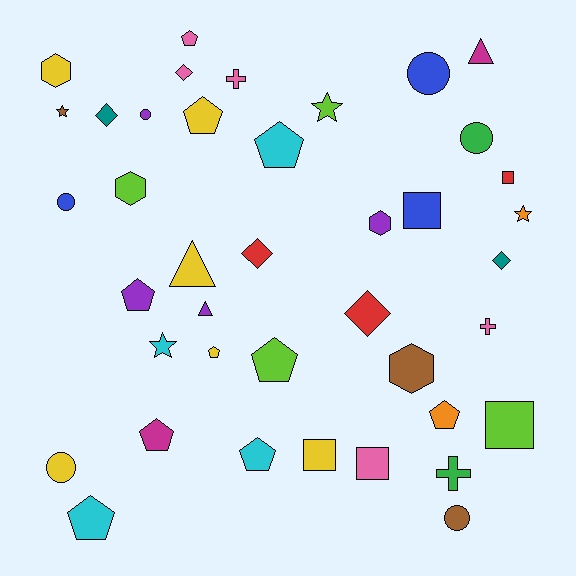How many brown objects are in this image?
There are 3 brown objects.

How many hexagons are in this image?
There are 4 hexagons.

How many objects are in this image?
There are 40 objects.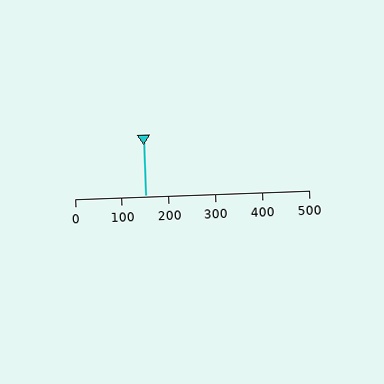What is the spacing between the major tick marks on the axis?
The major ticks are spaced 100 apart.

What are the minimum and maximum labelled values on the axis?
The axis runs from 0 to 500.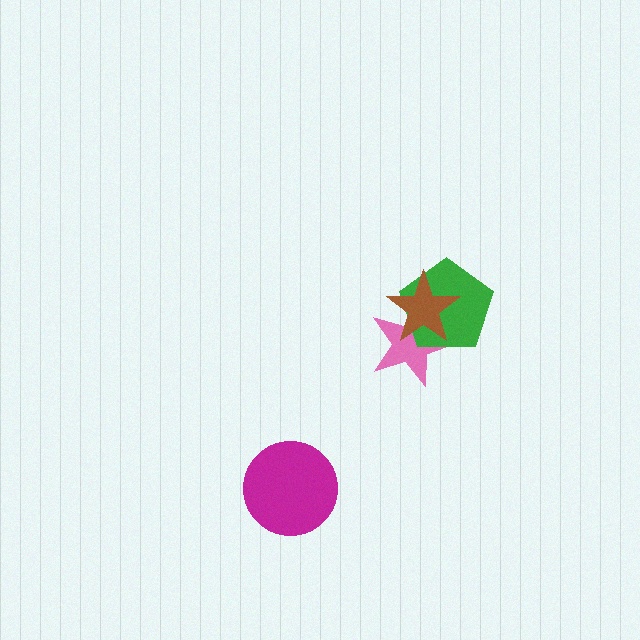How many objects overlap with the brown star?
2 objects overlap with the brown star.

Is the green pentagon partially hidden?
Yes, it is partially covered by another shape.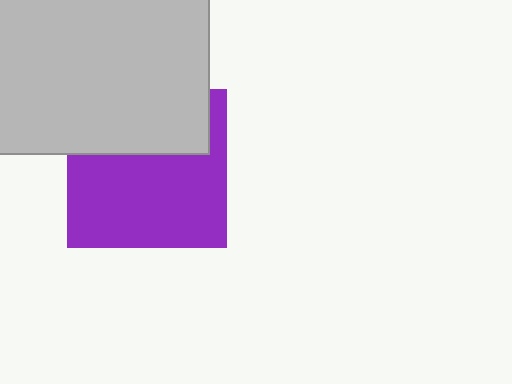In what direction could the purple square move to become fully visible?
The purple square could move down. That would shift it out from behind the light gray rectangle entirely.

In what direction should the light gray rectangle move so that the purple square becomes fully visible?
The light gray rectangle should move up. That is the shortest direction to clear the overlap and leave the purple square fully visible.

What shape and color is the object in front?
The object in front is a light gray rectangle.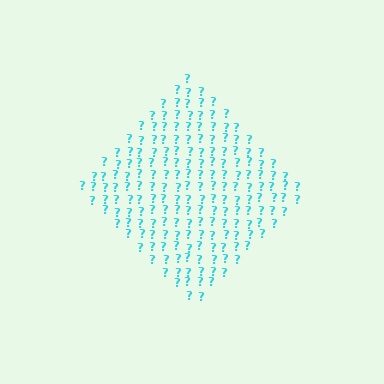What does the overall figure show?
The overall figure shows a diamond.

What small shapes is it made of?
It is made of small question marks.